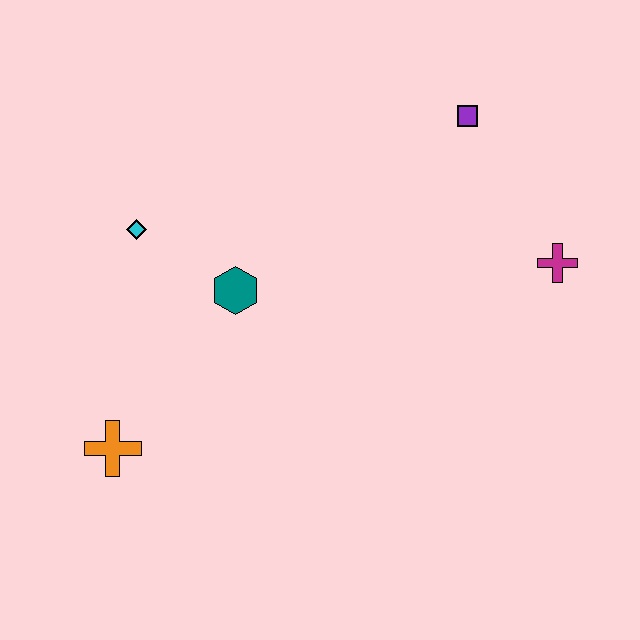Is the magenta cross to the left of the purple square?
No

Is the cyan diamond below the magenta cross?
No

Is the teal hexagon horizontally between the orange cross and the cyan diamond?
No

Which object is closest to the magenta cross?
The purple square is closest to the magenta cross.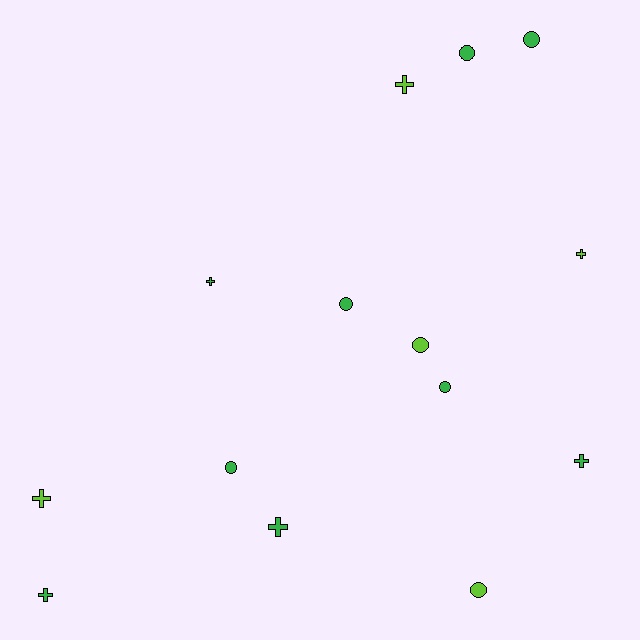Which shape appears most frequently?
Circle, with 7 objects.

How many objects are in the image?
There are 14 objects.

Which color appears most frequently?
Green, with 9 objects.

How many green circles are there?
There are 5 green circles.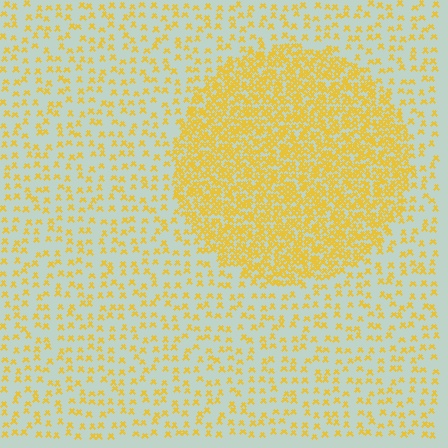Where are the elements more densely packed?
The elements are more densely packed inside the circle boundary.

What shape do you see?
I see a circle.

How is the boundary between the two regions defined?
The boundary is defined by a change in element density (approximately 3.0x ratio). All elements are the same color, size, and shape.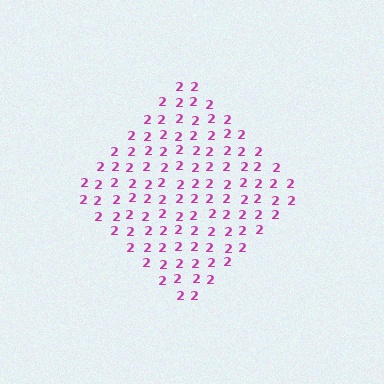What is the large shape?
The large shape is a diamond.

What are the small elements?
The small elements are digit 2's.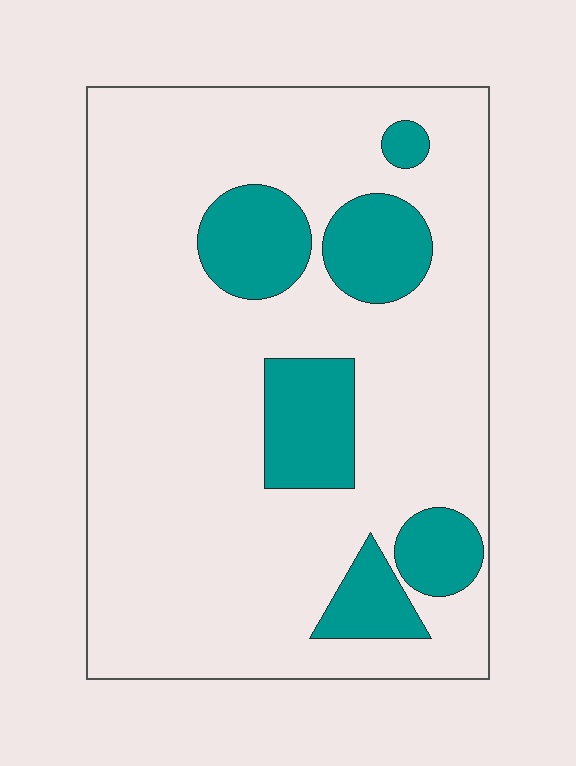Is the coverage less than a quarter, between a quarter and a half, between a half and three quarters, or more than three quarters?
Less than a quarter.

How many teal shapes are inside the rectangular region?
6.